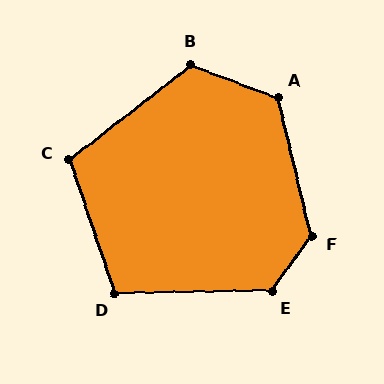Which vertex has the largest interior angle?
F, at approximately 131 degrees.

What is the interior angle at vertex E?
Approximately 127 degrees (obtuse).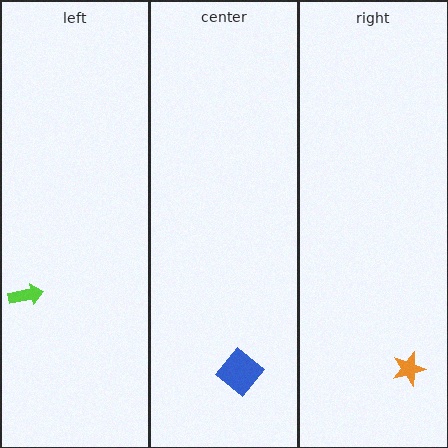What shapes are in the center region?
The blue diamond.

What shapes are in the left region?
The lime arrow.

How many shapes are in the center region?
1.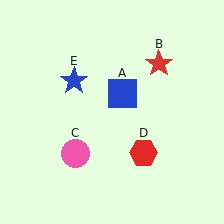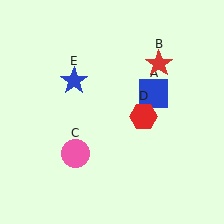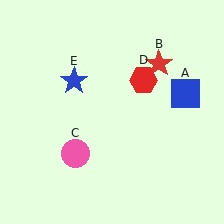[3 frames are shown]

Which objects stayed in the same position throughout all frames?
Red star (object B) and pink circle (object C) and blue star (object E) remained stationary.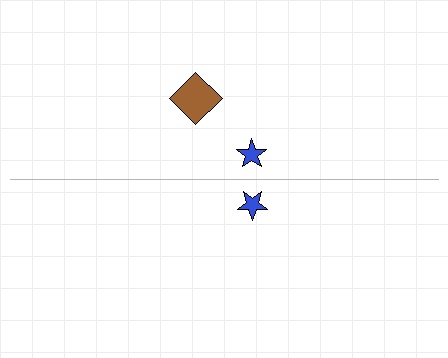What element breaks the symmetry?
A brown diamond is missing from the bottom side.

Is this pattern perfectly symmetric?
No, the pattern is not perfectly symmetric. A brown diamond is missing from the bottom side.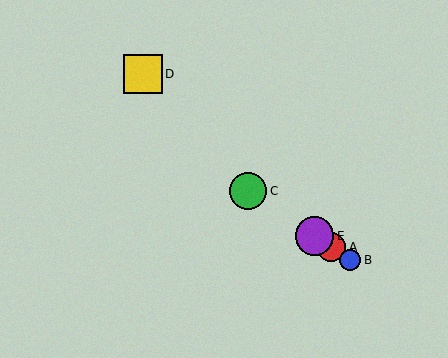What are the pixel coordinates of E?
Object E is at (315, 236).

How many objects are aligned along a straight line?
4 objects (A, B, C, E) are aligned along a straight line.